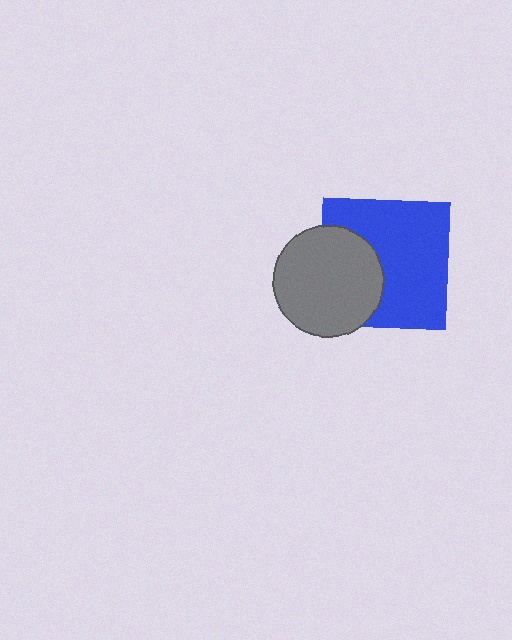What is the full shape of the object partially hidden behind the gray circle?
The partially hidden object is a blue square.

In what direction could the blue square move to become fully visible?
The blue square could move right. That would shift it out from behind the gray circle entirely.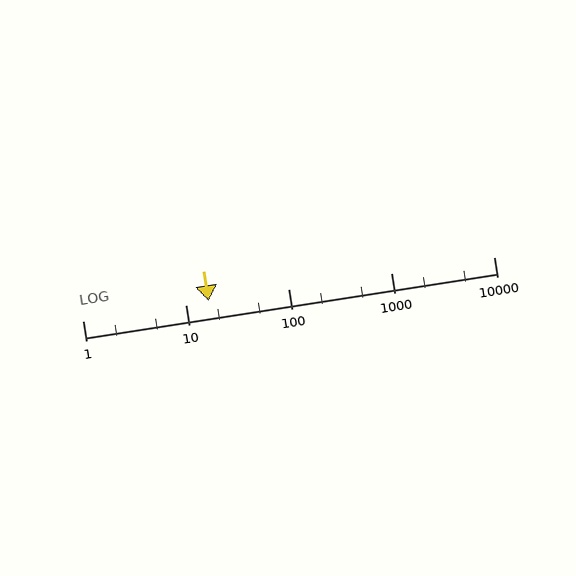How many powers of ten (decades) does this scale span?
The scale spans 4 decades, from 1 to 10000.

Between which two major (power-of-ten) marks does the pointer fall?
The pointer is between 10 and 100.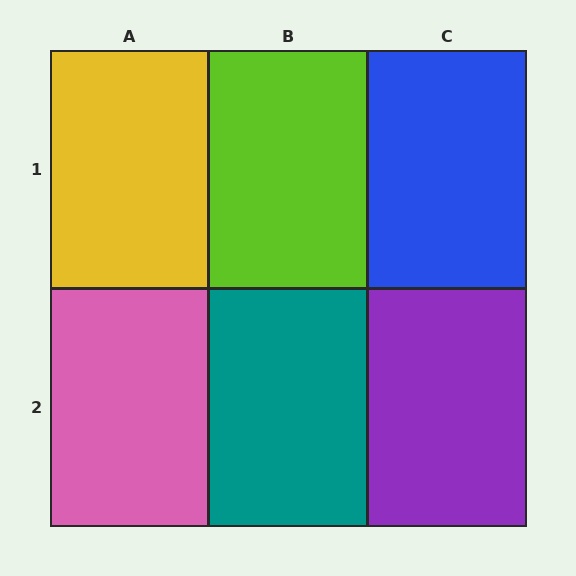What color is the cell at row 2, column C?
Purple.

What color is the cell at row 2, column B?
Teal.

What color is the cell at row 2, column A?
Pink.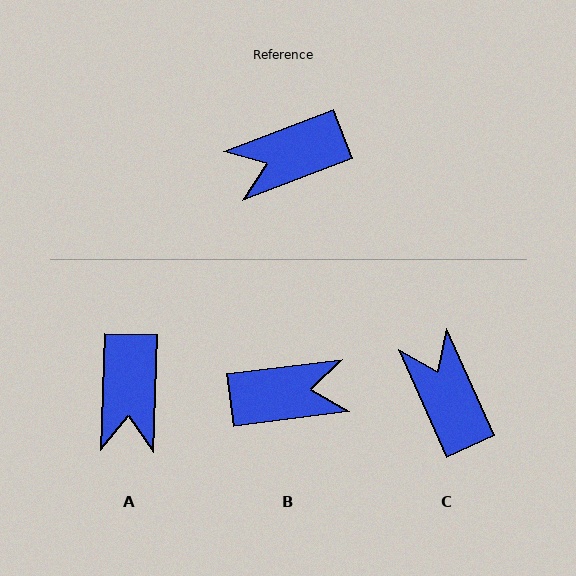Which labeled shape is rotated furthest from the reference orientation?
B, about 166 degrees away.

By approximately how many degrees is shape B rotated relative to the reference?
Approximately 166 degrees counter-clockwise.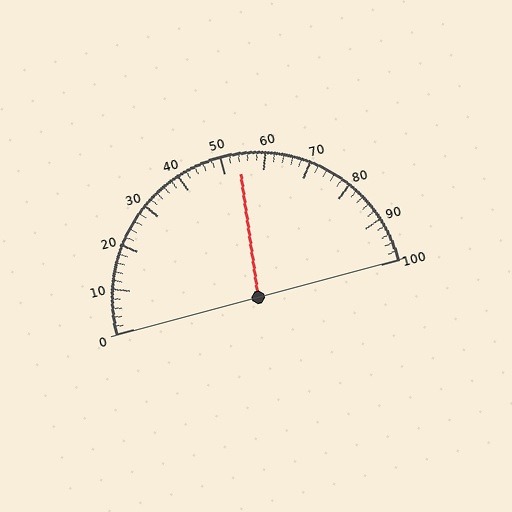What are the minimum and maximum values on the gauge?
The gauge ranges from 0 to 100.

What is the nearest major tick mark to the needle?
The nearest major tick mark is 50.